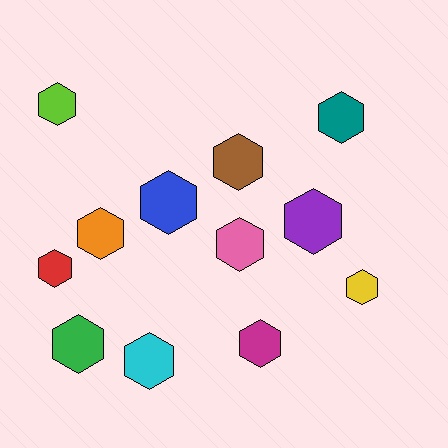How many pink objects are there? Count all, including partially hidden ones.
There is 1 pink object.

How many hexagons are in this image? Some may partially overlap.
There are 12 hexagons.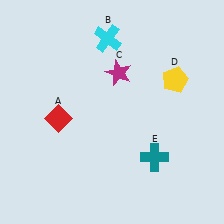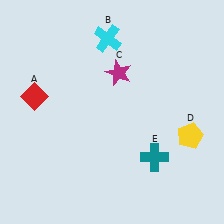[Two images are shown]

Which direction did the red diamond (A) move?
The red diamond (A) moved left.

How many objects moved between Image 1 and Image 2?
2 objects moved between the two images.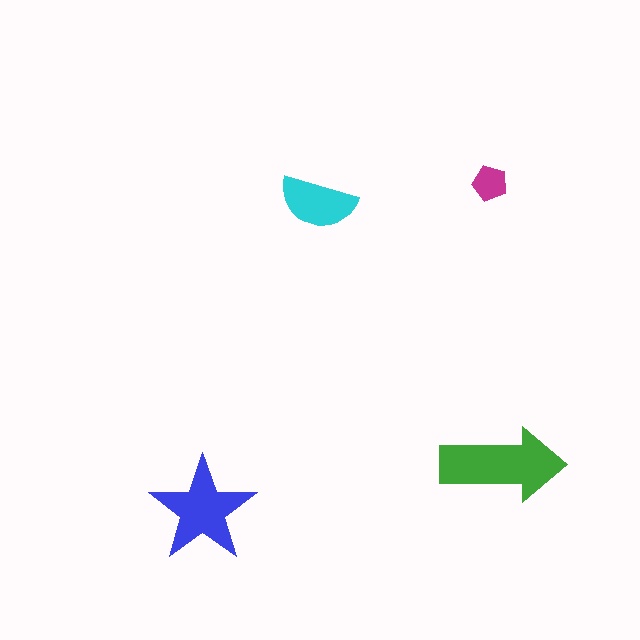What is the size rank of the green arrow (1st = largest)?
1st.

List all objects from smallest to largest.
The magenta pentagon, the cyan semicircle, the blue star, the green arrow.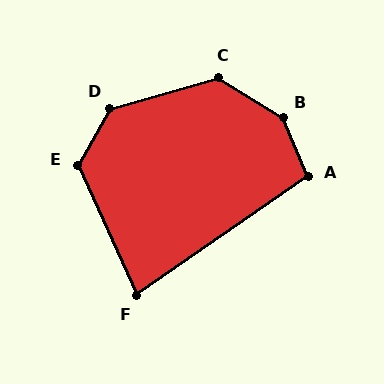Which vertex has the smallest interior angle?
F, at approximately 79 degrees.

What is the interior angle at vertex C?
Approximately 132 degrees (obtuse).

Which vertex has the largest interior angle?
B, at approximately 145 degrees.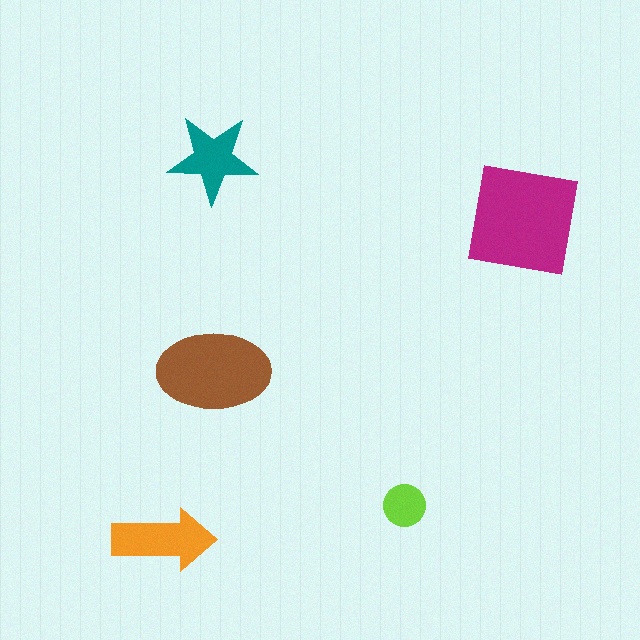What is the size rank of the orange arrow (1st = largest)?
3rd.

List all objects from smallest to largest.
The lime circle, the teal star, the orange arrow, the brown ellipse, the magenta square.